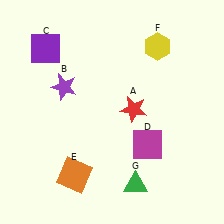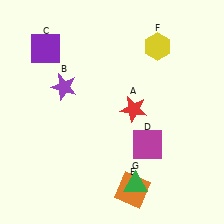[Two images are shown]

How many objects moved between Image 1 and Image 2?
1 object moved between the two images.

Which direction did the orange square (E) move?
The orange square (E) moved right.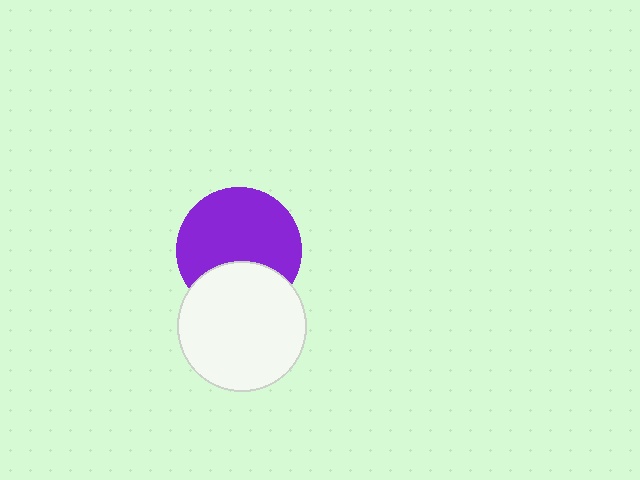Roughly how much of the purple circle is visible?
Most of it is visible (roughly 70%).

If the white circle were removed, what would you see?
You would see the complete purple circle.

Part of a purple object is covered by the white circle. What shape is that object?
It is a circle.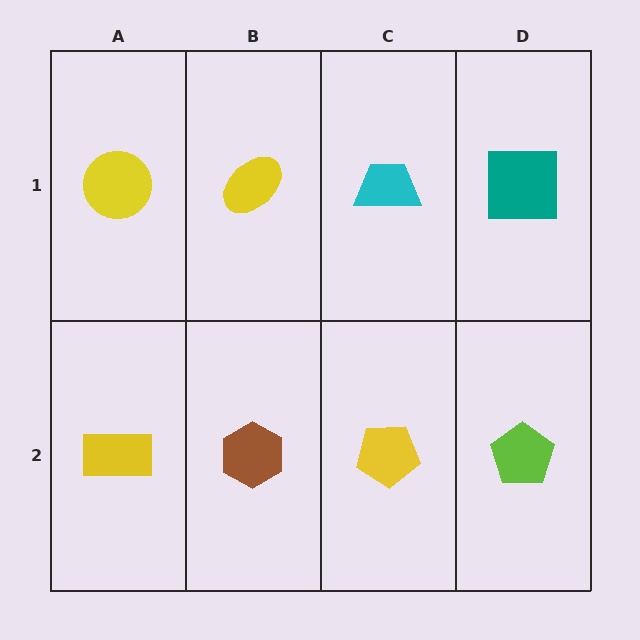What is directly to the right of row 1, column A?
A yellow ellipse.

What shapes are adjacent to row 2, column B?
A yellow ellipse (row 1, column B), a yellow rectangle (row 2, column A), a yellow pentagon (row 2, column C).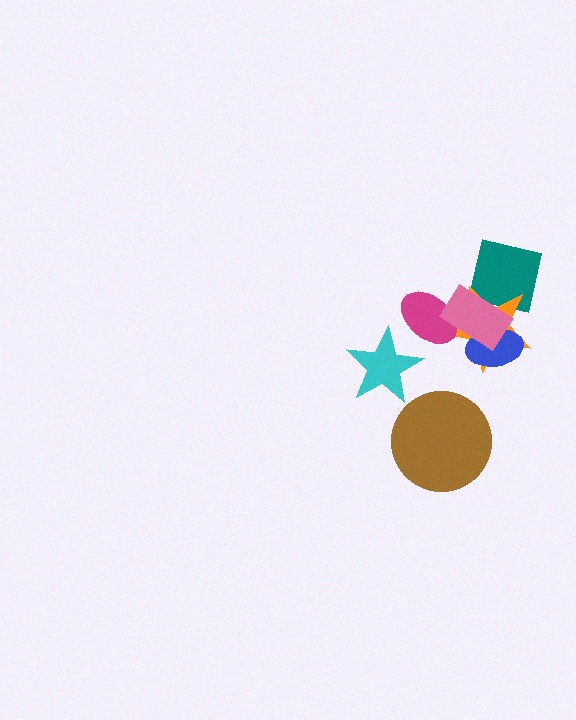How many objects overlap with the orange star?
4 objects overlap with the orange star.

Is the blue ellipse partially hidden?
Yes, it is partially covered by another shape.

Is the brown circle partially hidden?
No, no other shape covers it.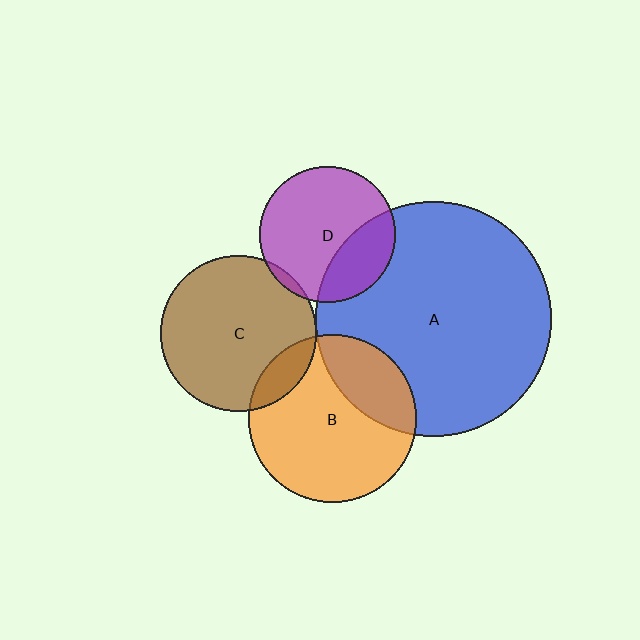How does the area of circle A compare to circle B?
Approximately 2.0 times.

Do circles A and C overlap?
Yes.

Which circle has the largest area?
Circle A (blue).